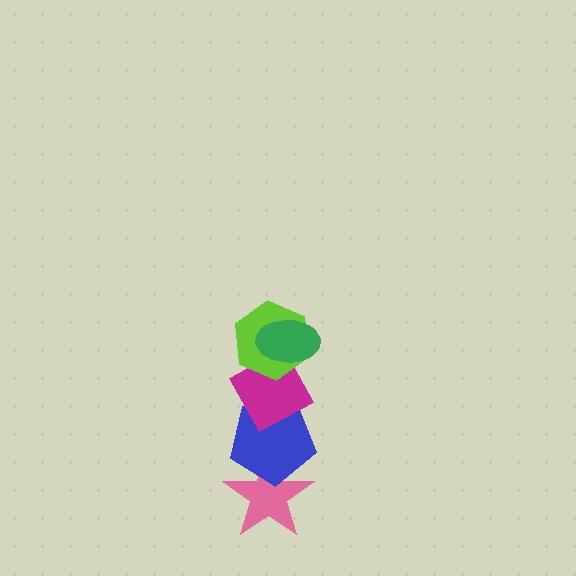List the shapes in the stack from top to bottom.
From top to bottom: the green ellipse, the lime hexagon, the magenta diamond, the blue pentagon, the pink star.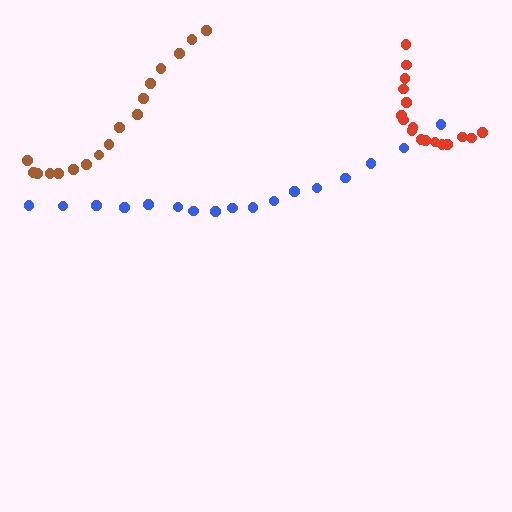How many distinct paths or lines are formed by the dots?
There are 3 distinct paths.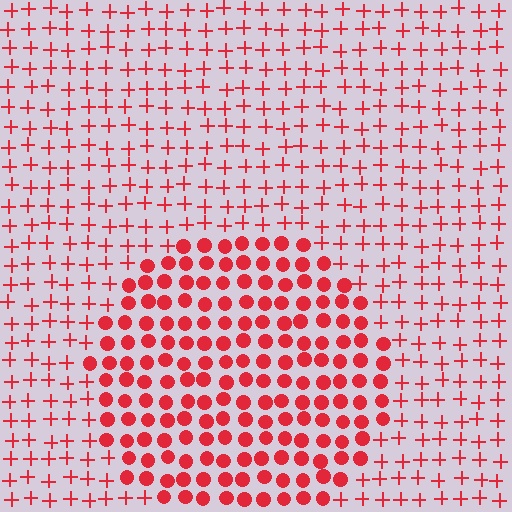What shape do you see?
I see a circle.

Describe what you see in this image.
The image is filled with small red elements arranged in a uniform grid. A circle-shaped region contains circles, while the surrounding area contains plus signs. The boundary is defined purely by the change in element shape.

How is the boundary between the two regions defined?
The boundary is defined by a change in element shape: circles inside vs. plus signs outside. All elements share the same color and spacing.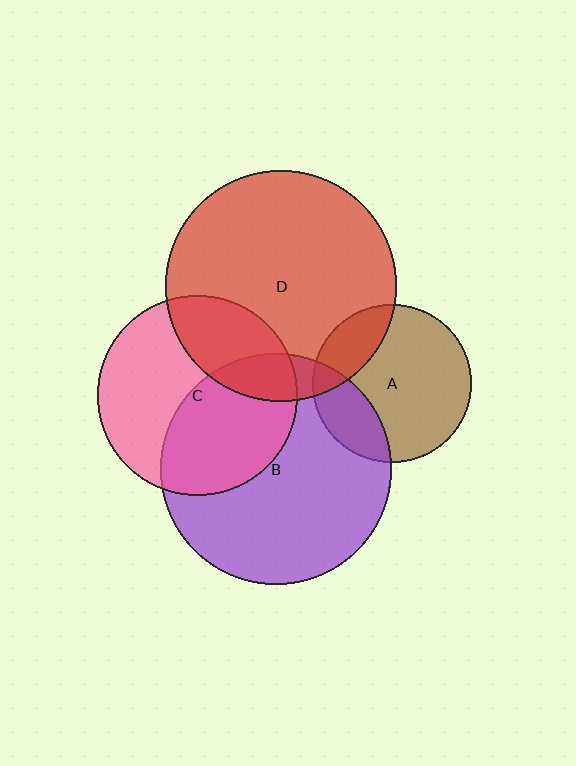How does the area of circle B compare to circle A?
Approximately 2.1 times.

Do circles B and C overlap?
Yes.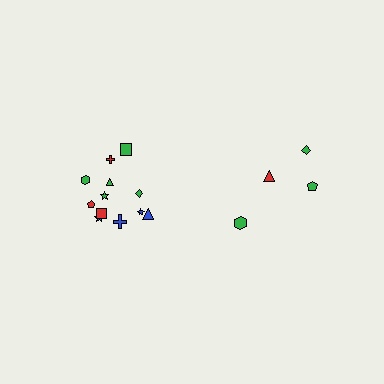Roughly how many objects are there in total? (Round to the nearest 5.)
Roughly 15 objects in total.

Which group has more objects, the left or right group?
The left group.